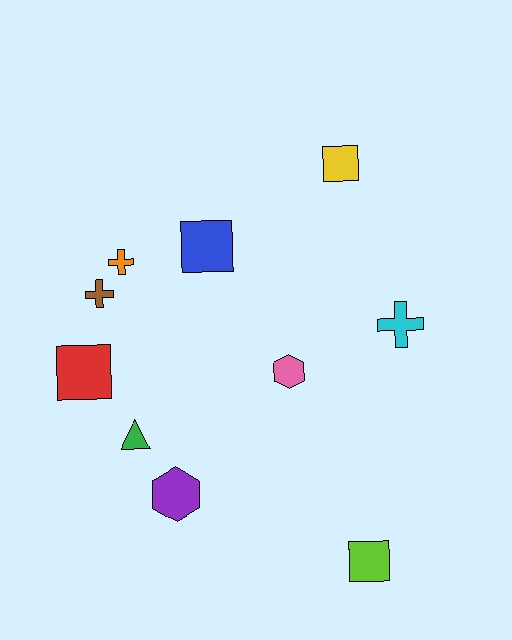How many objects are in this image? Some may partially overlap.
There are 10 objects.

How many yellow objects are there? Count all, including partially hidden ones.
There is 1 yellow object.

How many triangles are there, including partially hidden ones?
There is 1 triangle.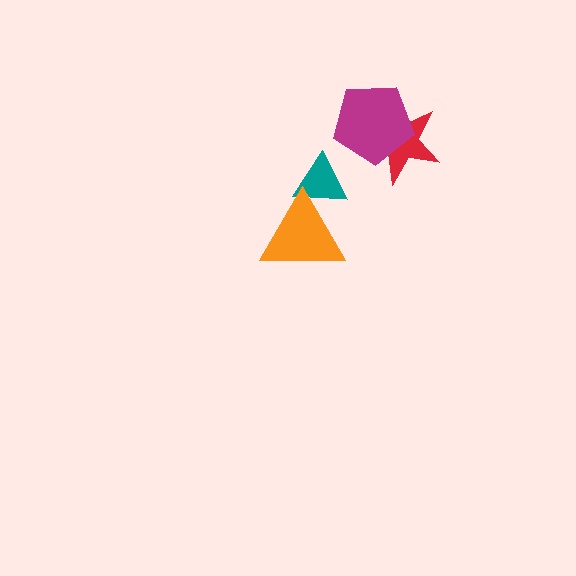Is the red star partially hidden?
Yes, it is partially covered by another shape.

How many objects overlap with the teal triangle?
1 object overlaps with the teal triangle.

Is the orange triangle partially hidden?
No, no other shape covers it.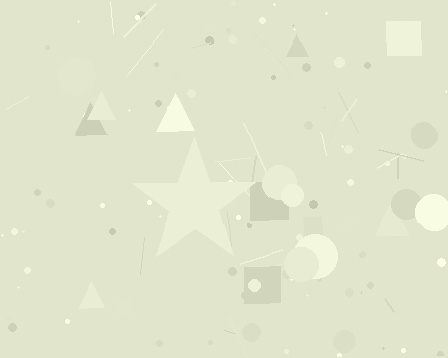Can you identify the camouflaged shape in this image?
The camouflaged shape is a star.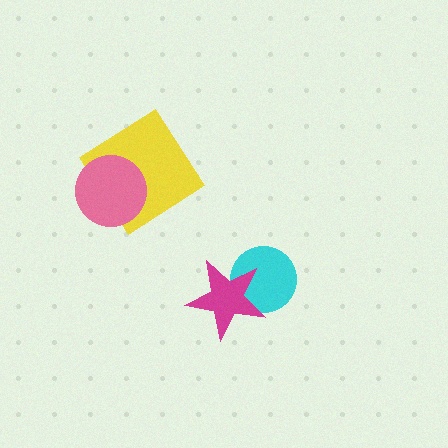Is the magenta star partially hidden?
No, no other shape covers it.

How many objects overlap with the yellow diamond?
1 object overlaps with the yellow diamond.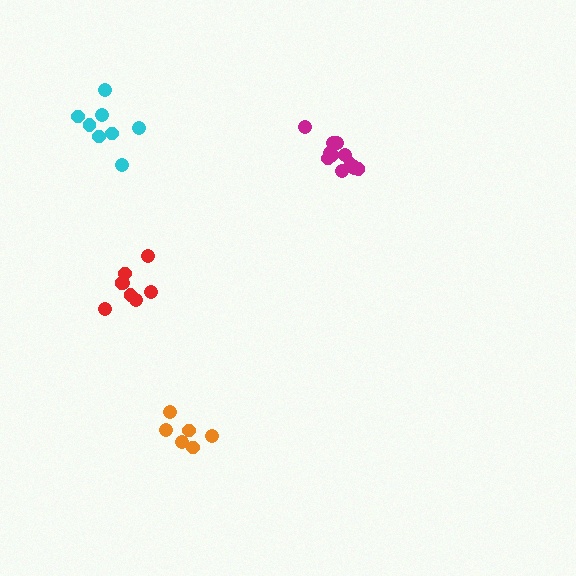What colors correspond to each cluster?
The clusters are colored: magenta, cyan, orange, red.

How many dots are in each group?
Group 1: 12 dots, Group 2: 8 dots, Group 3: 6 dots, Group 4: 8 dots (34 total).